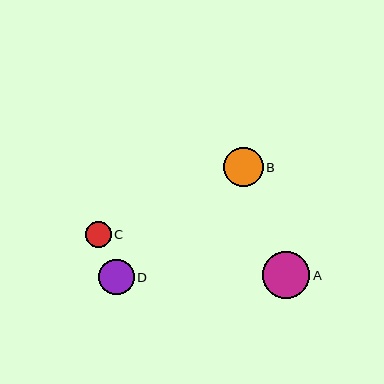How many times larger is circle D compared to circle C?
Circle D is approximately 1.4 times the size of circle C.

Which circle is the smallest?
Circle C is the smallest with a size of approximately 26 pixels.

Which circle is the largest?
Circle A is the largest with a size of approximately 47 pixels.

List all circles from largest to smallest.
From largest to smallest: A, B, D, C.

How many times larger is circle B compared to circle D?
Circle B is approximately 1.1 times the size of circle D.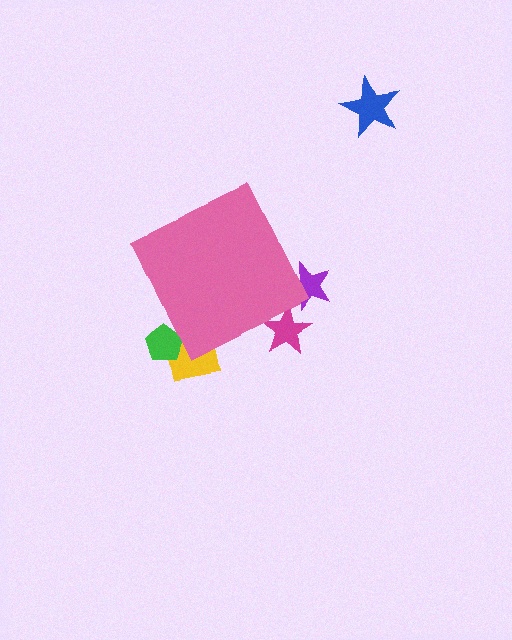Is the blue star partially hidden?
No, the blue star is fully visible.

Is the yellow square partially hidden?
Yes, the yellow square is partially hidden behind the pink diamond.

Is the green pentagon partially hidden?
Yes, the green pentagon is partially hidden behind the pink diamond.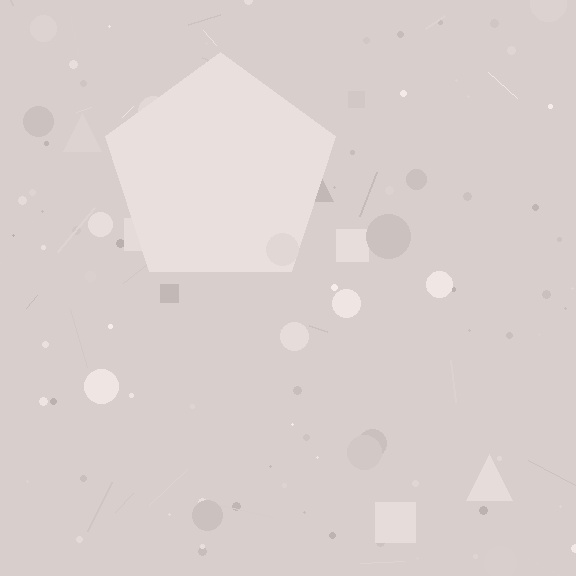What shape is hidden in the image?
A pentagon is hidden in the image.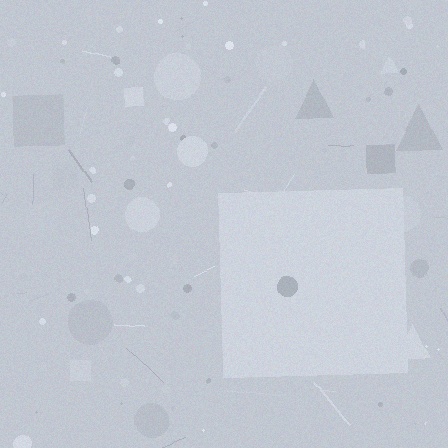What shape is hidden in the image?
A square is hidden in the image.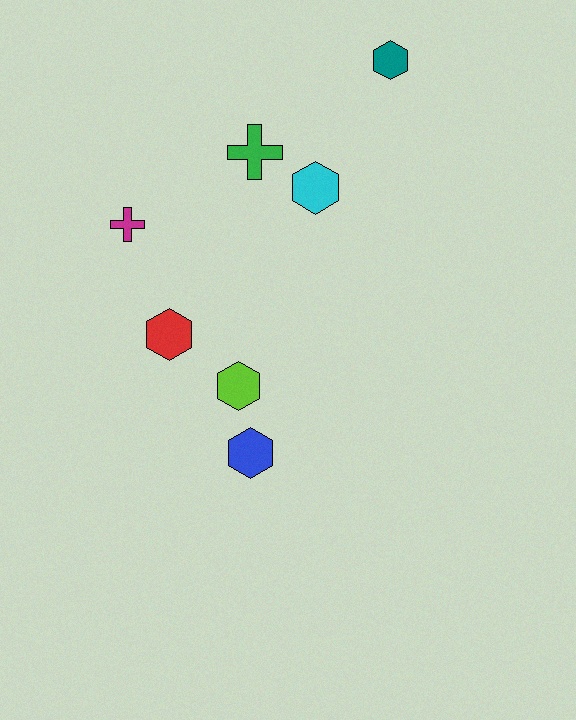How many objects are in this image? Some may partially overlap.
There are 7 objects.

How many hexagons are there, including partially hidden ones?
There are 5 hexagons.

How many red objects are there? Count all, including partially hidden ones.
There is 1 red object.